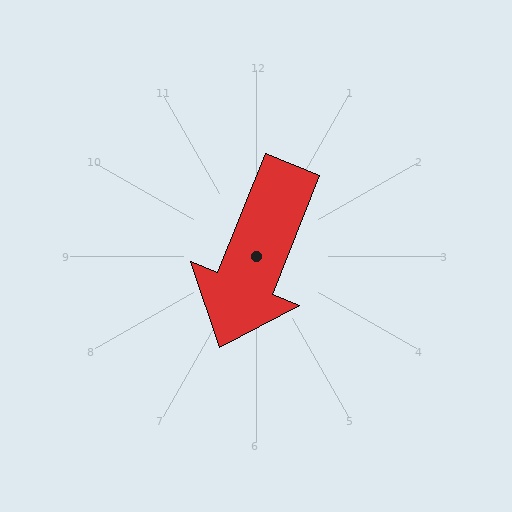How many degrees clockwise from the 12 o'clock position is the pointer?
Approximately 202 degrees.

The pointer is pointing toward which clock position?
Roughly 7 o'clock.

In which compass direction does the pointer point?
South.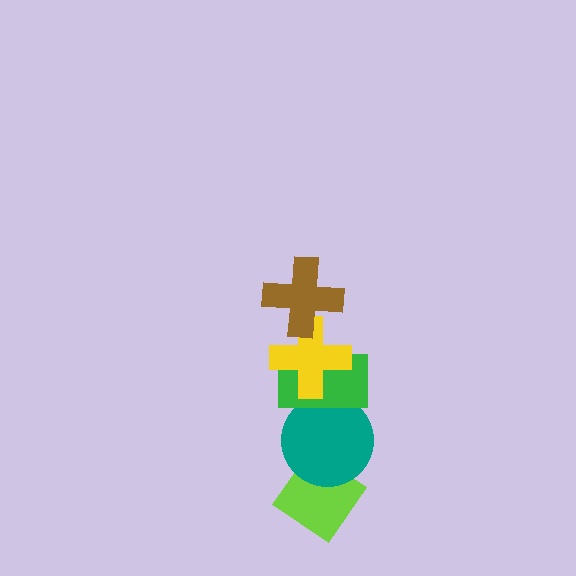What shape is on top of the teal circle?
The green rectangle is on top of the teal circle.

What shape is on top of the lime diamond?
The teal circle is on top of the lime diamond.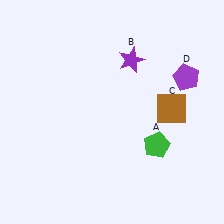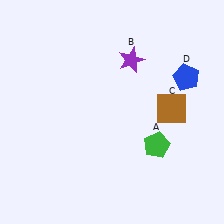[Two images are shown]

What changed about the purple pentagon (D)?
In Image 1, D is purple. In Image 2, it changed to blue.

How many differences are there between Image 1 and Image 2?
There is 1 difference between the two images.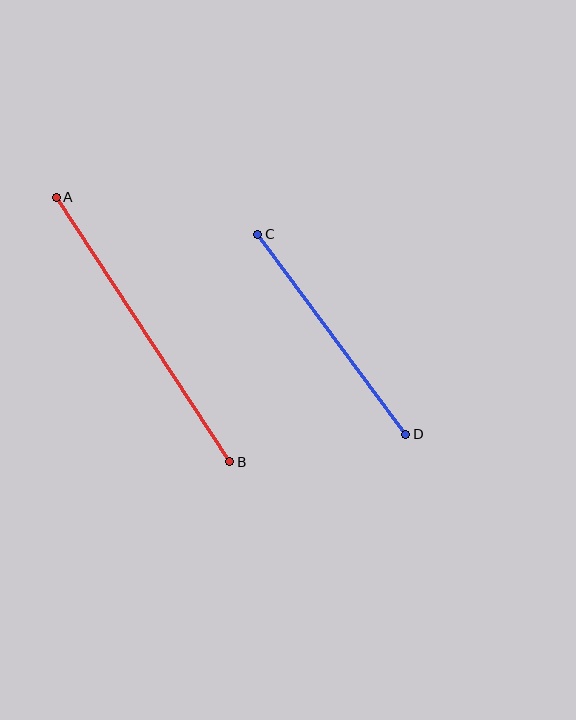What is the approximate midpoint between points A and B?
The midpoint is at approximately (143, 329) pixels.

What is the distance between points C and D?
The distance is approximately 248 pixels.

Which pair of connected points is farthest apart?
Points A and B are farthest apart.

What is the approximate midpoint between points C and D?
The midpoint is at approximately (332, 334) pixels.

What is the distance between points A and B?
The distance is approximately 316 pixels.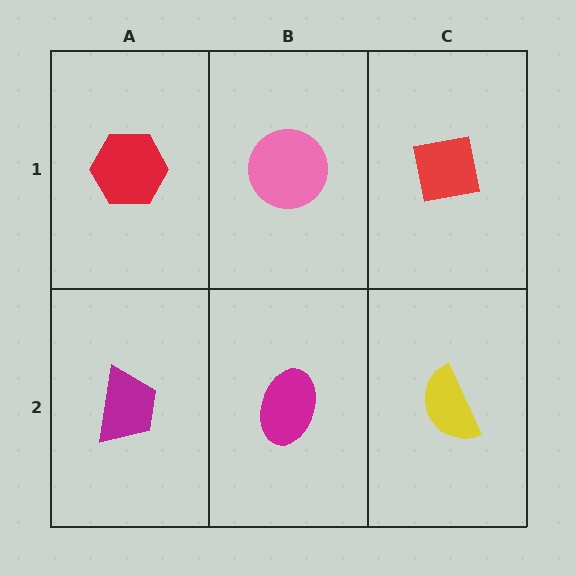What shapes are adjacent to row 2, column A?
A red hexagon (row 1, column A), a magenta ellipse (row 2, column B).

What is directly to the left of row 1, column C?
A pink circle.